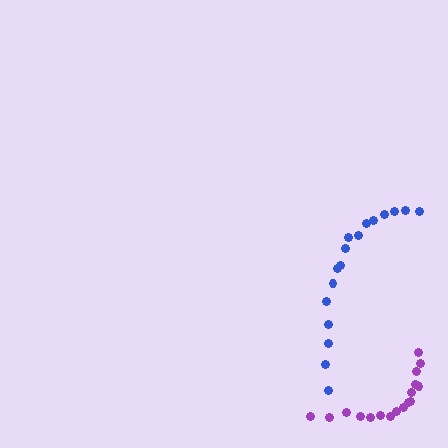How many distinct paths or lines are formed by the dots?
There are 2 distinct paths.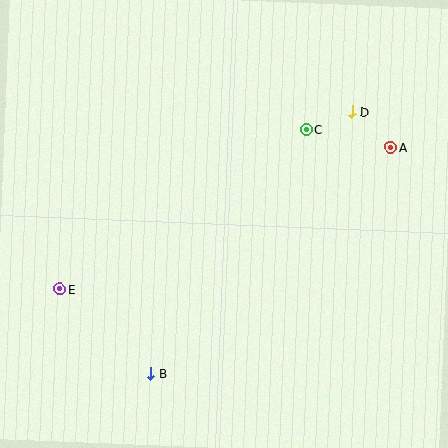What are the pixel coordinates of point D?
Point D is at (352, 112).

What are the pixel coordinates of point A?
Point A is at (391, 147).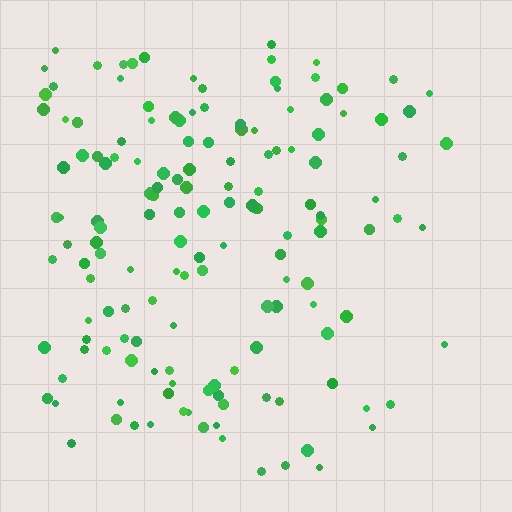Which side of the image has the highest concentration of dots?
The left.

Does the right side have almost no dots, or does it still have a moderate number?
Still a moderate number, just noticeably fewer than the left.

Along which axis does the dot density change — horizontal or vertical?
Horizontal.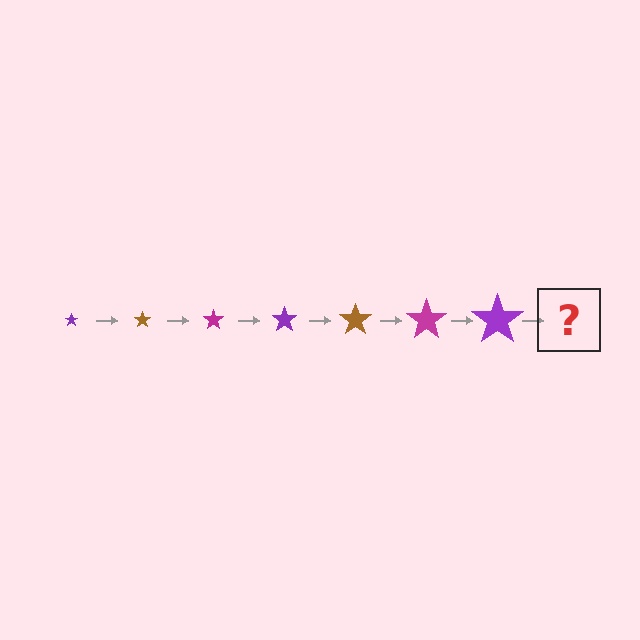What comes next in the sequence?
The next element should be a brown star, larger than the previous one.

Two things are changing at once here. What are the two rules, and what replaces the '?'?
The two rules are that the star grows larger each step and the color cycles through purple, brown, and magenta. The '?' should be a brown star, larger than the previous one.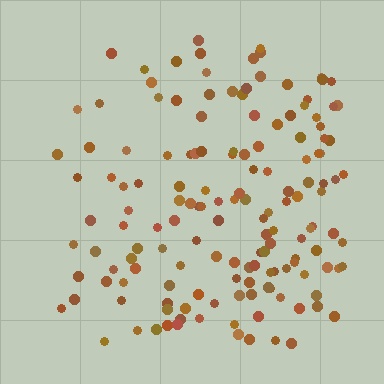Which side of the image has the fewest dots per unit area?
The left.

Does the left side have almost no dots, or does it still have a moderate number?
Still a moderate number, just noticeably fewer than the right.